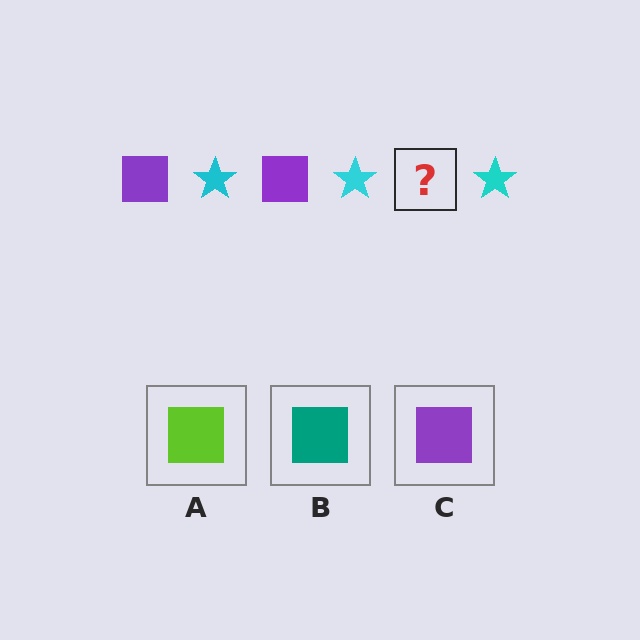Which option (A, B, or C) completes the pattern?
C.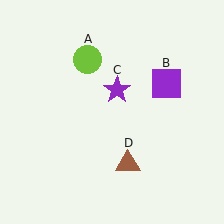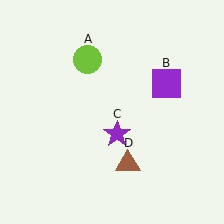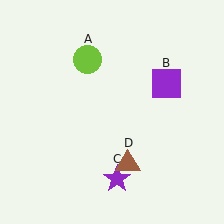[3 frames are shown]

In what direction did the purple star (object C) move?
The purple star (object C) moved down.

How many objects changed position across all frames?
1 object changed position: purple star (object C).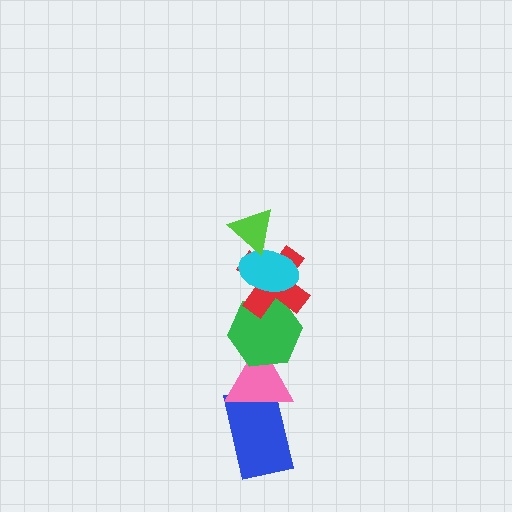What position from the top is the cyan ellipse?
The cyan ellipse is 2nd from the top.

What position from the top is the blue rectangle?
The blue rectangle is 6th from the top.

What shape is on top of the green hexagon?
The red cross is on top of the green hexagon.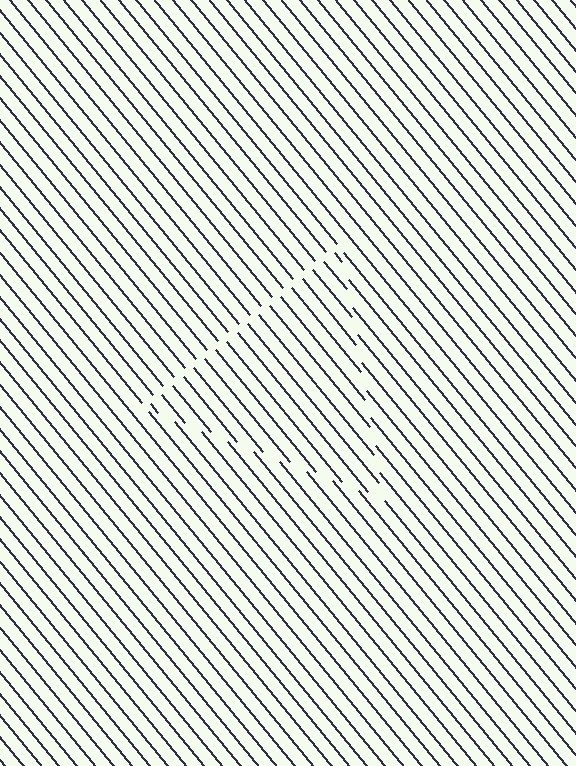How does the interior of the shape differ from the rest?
The interior of the shape contains the same grating, shifted by half a period — the contour is defined by the phase discontinuity where line-ends from the inner and outer gratings abut.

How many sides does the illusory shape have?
3 sides — the line-ends trace a triangle.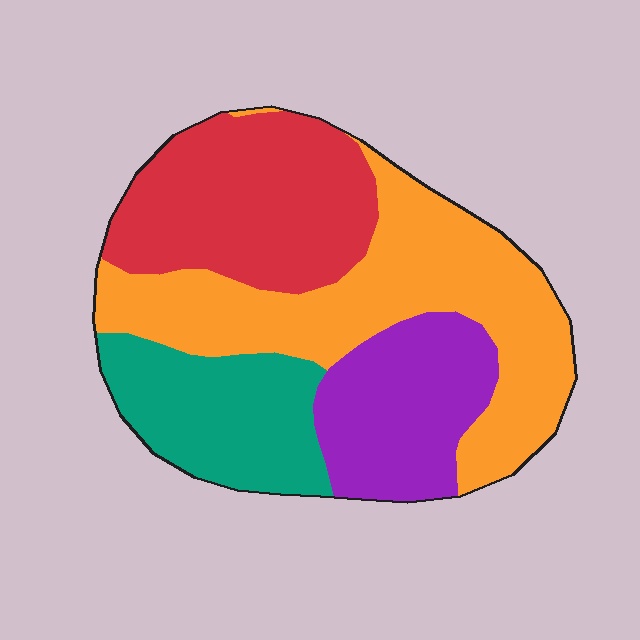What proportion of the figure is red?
Red covers around 25% of the figure.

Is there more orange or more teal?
Orange.